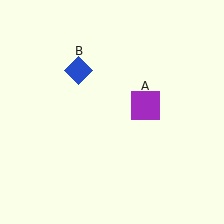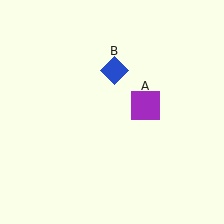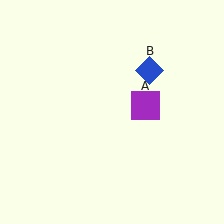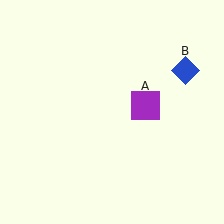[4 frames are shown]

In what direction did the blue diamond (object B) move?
The blue diamond (object B) moved right.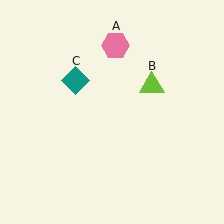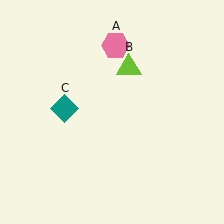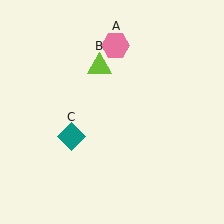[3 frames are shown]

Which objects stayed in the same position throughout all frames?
Pink hexagon (object A) remained stationary.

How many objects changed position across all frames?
2 objects changed position: lime triangle (object B), teal diamond (object C).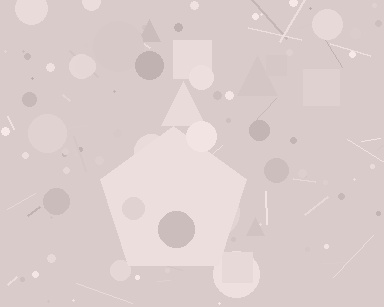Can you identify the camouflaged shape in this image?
The camouflaged shape is a pentagon.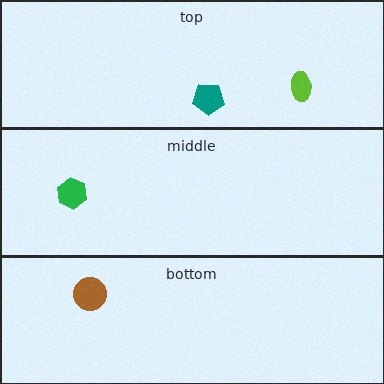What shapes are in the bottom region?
The brown circle.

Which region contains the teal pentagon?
The top region.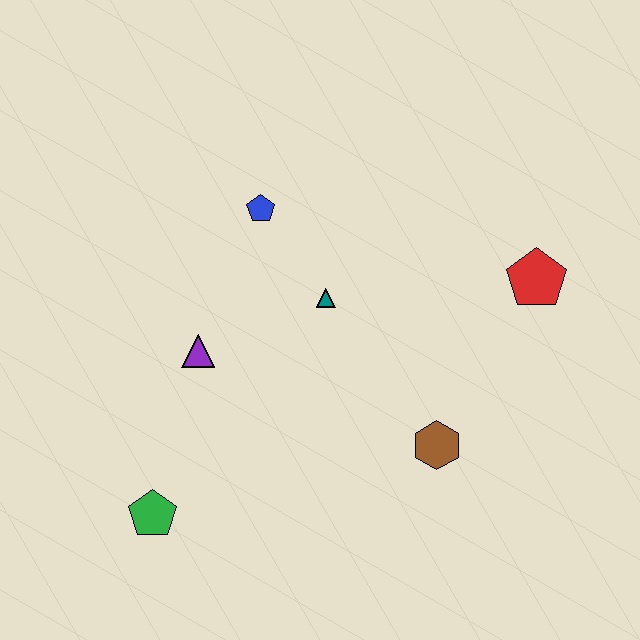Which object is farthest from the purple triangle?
The red pentagon is farthest from the purple triangle.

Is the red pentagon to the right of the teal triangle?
Yes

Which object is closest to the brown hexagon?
The teal triangle is closest to the brown hexagon.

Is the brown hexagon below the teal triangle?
Yes